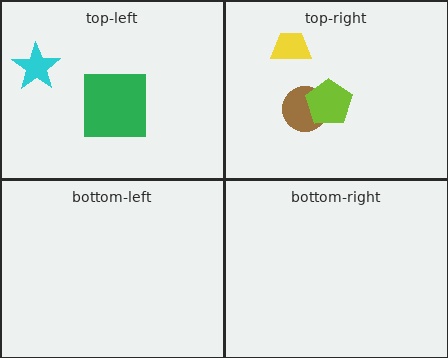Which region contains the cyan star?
The top-left region.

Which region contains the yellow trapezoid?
The top-right region.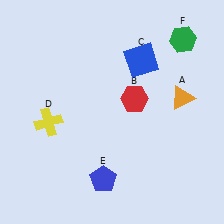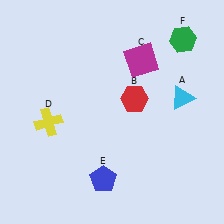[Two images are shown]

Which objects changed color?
A changed from orange to cyan. C changed from blue to magenta.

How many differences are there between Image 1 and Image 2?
There are 2 differences between the two images.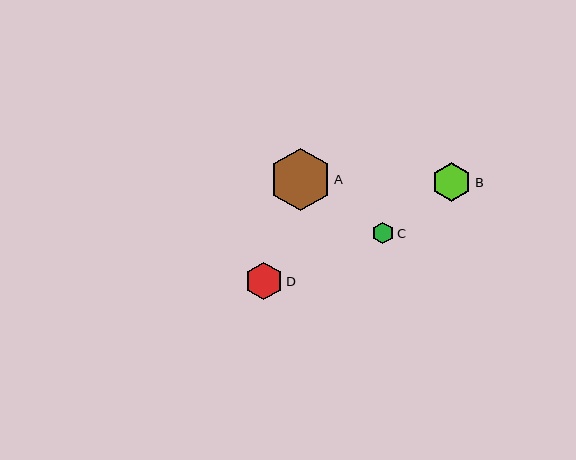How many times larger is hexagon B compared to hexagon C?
Hexagon B is approximately 1.8 times the size of hexagon C.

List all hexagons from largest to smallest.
From largest to smallest: A, B, D, C.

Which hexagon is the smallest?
Hexagon C is the smallest with a size of approximately 21 pixels.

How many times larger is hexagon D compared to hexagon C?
Hexagon D is approximately 1.8 times the size of hexagon C.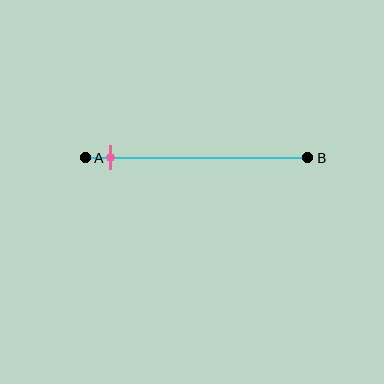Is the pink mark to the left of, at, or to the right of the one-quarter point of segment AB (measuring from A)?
The pink mark is to the left of the one-quarter point of segment AB.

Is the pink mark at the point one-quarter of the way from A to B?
No, the mark is at about 10% from A, not at the 25% one-quarter point.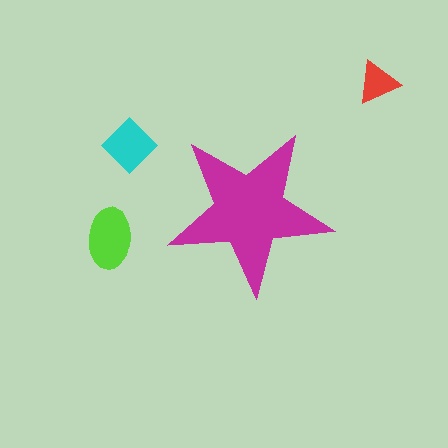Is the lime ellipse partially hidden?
No, the lime ellipse is fully visible.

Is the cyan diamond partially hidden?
No, the cyan diamond is fully visible.